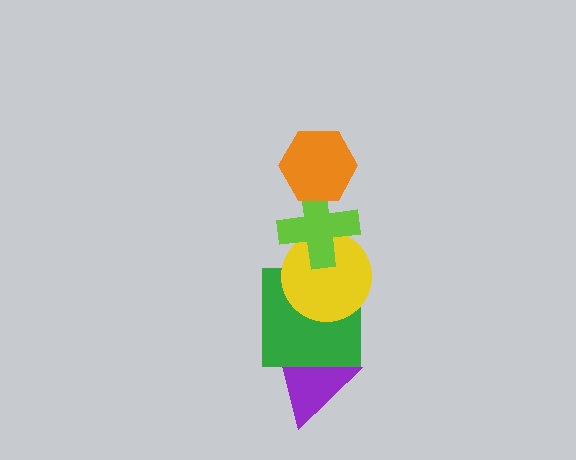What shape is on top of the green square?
The yellow circle is on top of the green square.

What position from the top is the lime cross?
The lime cross is 2nd from the top.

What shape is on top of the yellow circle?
The lime cross is on top of the yellow circle.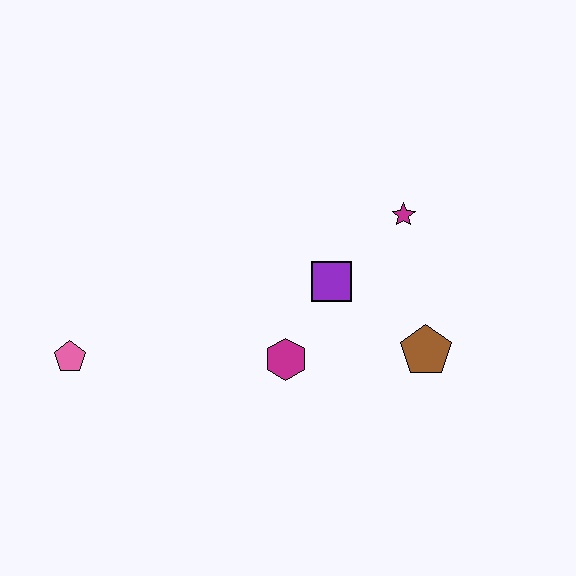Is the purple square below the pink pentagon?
No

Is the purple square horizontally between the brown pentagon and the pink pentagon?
Yes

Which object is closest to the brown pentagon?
The purple square is closest to the brown pentagon.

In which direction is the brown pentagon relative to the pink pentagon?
The brown pentagon is to the right of the pink pentagon.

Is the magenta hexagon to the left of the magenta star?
Yes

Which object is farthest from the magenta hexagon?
The pink pentagon is farthest from the magenta hexagon.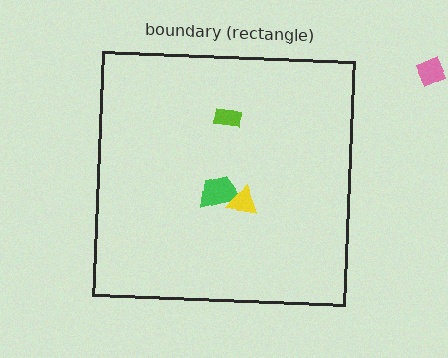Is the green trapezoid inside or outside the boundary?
Inside.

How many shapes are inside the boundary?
3 inside, 1 outside.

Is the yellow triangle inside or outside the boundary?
Inside.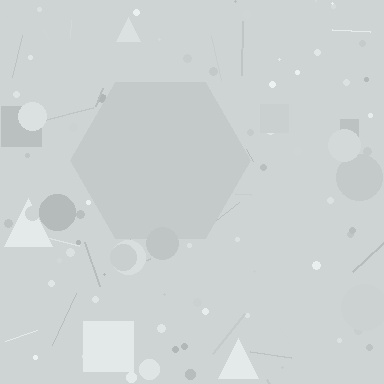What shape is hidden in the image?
A hexagon is hidden in the image.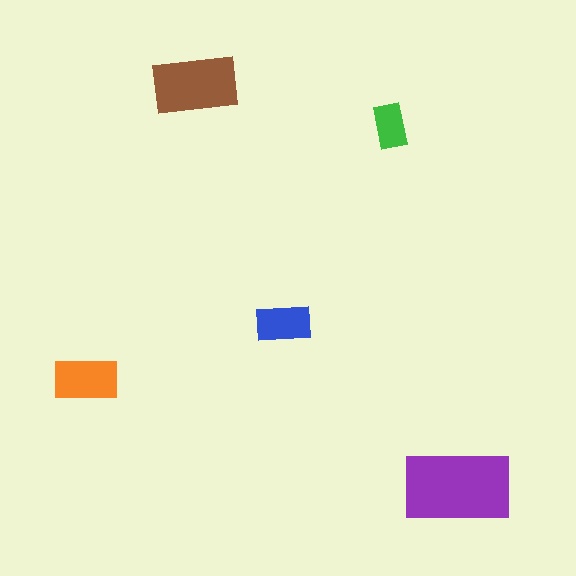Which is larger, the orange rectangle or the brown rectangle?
The brown one.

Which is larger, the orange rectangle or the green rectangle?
The orange one.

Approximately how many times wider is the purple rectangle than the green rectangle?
About 2.5 times wider.